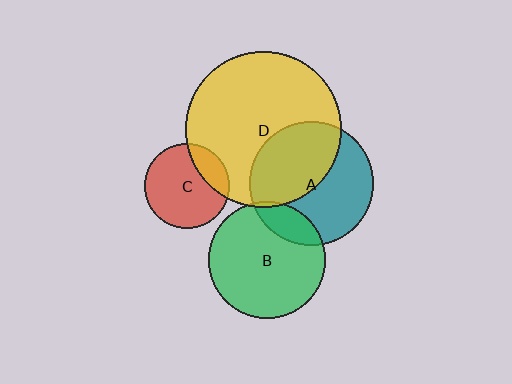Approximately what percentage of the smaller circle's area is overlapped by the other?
Approximately 45%.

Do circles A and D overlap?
Yes.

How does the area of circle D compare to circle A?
Approximately 1.6 times.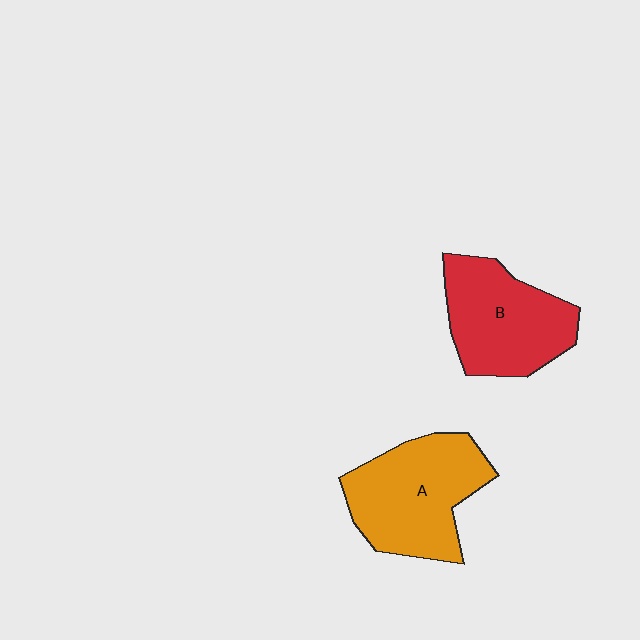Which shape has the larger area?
Shape A (orange).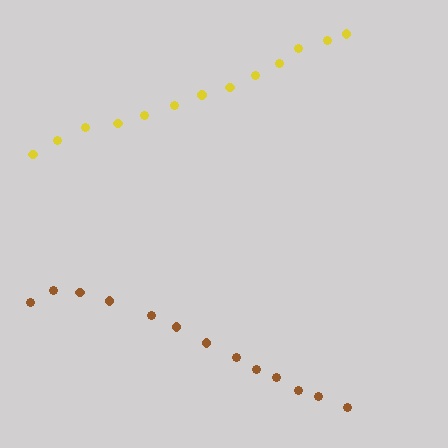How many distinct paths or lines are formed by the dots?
There are 2 distinct paths.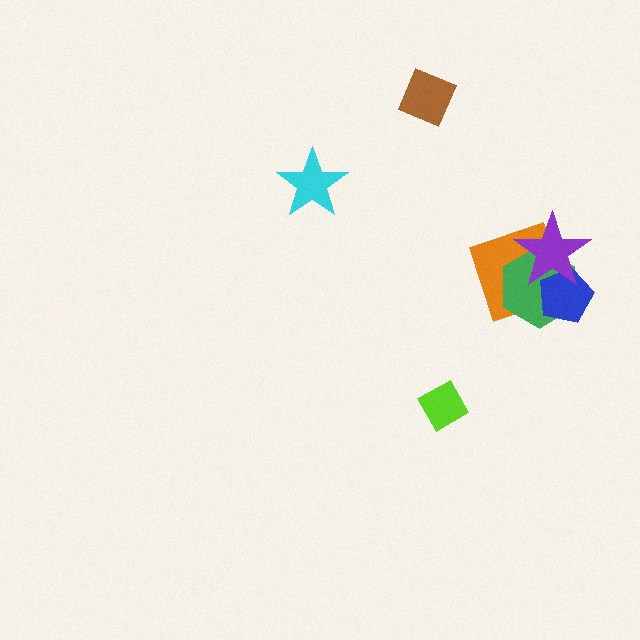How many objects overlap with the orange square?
3 objects overlap with the orange square.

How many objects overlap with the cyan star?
0 objects overlap with the cyan star.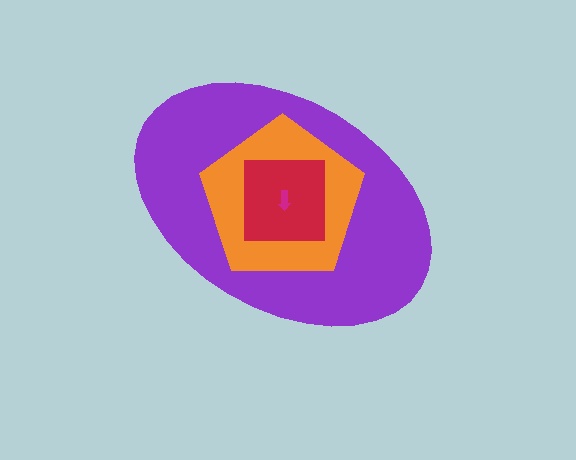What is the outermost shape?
The purple ellipse.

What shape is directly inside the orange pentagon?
The red square.